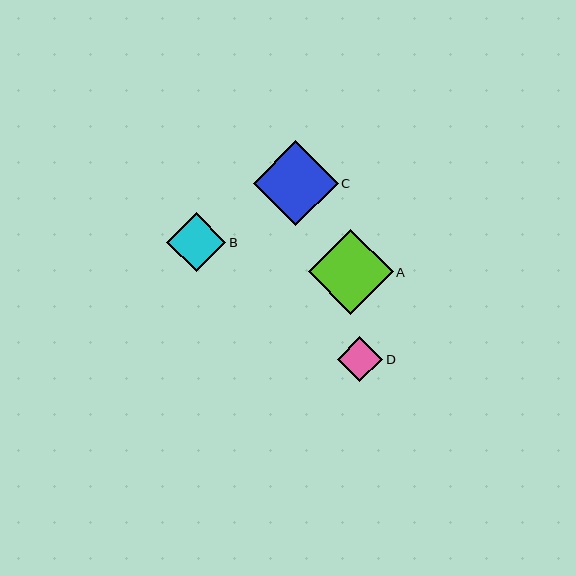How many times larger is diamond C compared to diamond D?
Diamond C is approximately 1.9 times the size of diamond D.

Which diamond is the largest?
Diamond A is the largest with a size of approximately 85 pixels.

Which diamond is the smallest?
Diamond D is the smallest with a size of approximately 45 pixels.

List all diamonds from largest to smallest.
From largest to smallest: A, C, B, D.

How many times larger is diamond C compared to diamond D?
Diamond C is approximately 1.9 times the size of diamond D.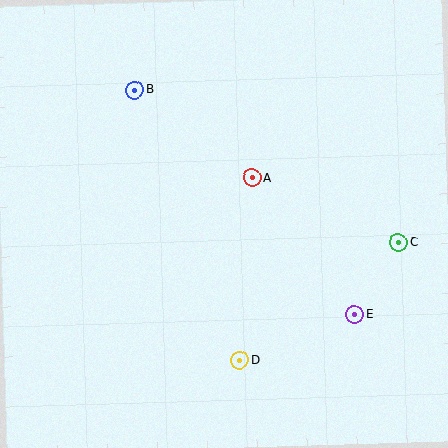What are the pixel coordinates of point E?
Point E is at (354, 315).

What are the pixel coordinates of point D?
Point D is at (240, 360).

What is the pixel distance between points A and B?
The distance between A and B is 147 pixels.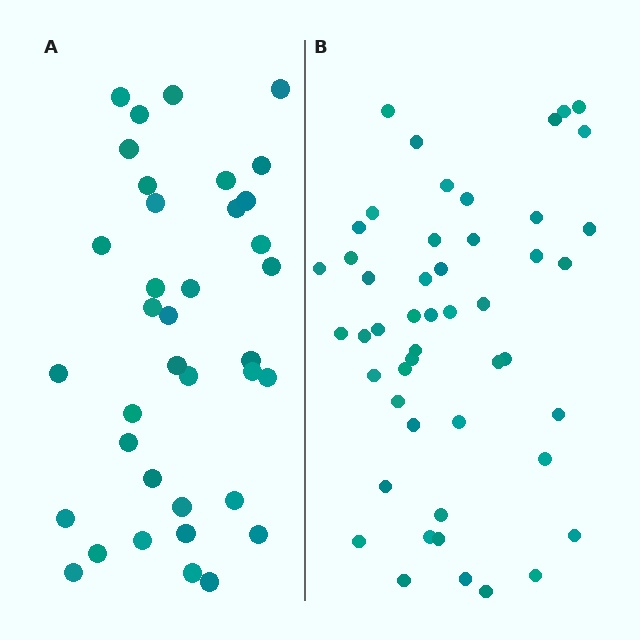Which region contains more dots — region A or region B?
Region B (the right region) has more dots.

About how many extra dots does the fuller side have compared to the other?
Region B has roughly 12 or so more dots than region A.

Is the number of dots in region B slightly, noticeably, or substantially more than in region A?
Region B has noticeably more, but not dramatically so. The ratio is roughly 1.3 to 1.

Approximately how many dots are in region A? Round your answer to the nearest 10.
About 40 dots. (The exact count is 37, which rounds to 40.)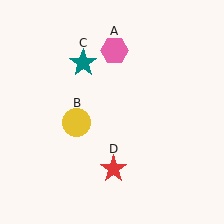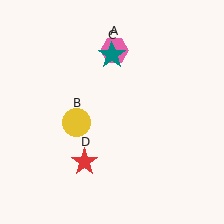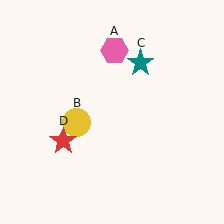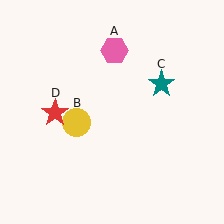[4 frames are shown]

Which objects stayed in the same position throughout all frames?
Pink hexagon (object A) and yellow circle (object B) remained stationary.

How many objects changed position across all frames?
2 objects changed position: teal star (object C), red star (object D).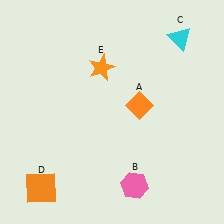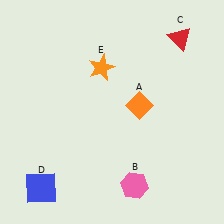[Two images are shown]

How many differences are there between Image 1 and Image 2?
There are 2 differences between the two images.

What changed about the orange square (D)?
In Image 1, D is orange. In Image 2, it changed to blue.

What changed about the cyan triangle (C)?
In Image 1, C is cyan. In Image 2, it changed to red.